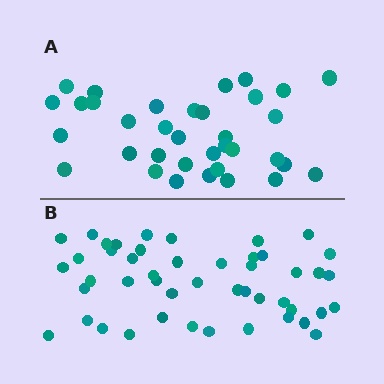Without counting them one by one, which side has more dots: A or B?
Region B (the bottom region) has more dots.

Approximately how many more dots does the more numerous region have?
Region B has roughly 12 or so more dots than region A.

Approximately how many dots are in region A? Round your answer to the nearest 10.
About 40 dots. (The exact count is 35, which rounds to 40.)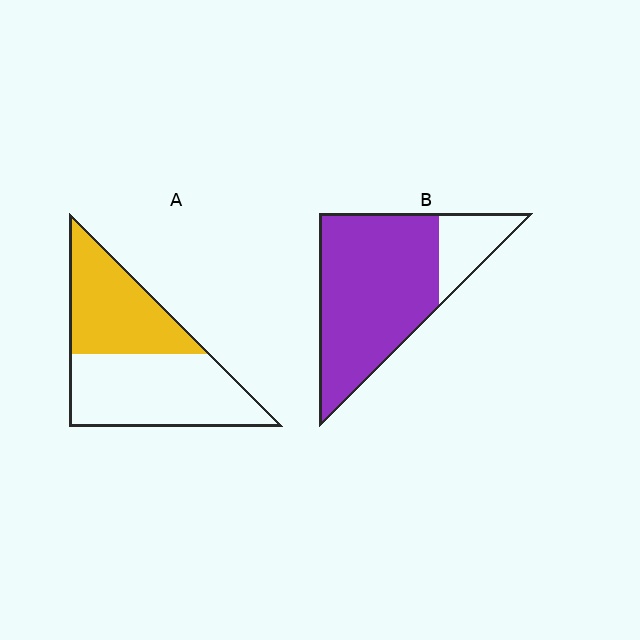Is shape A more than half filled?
No.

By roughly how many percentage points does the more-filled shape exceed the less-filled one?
By roughly 35 percentage points (B over A).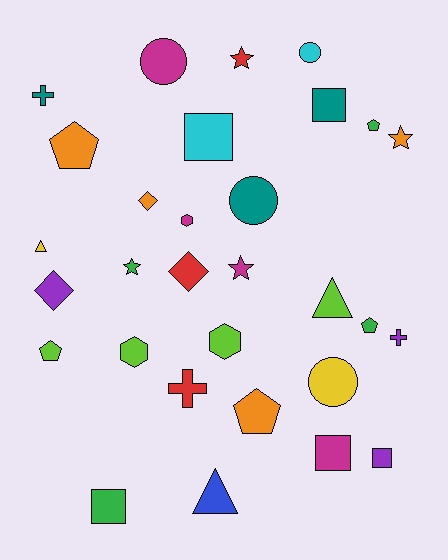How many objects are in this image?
There are 30 objects.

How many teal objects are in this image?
There are 3 teal objects.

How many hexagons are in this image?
There are 3 hexagons.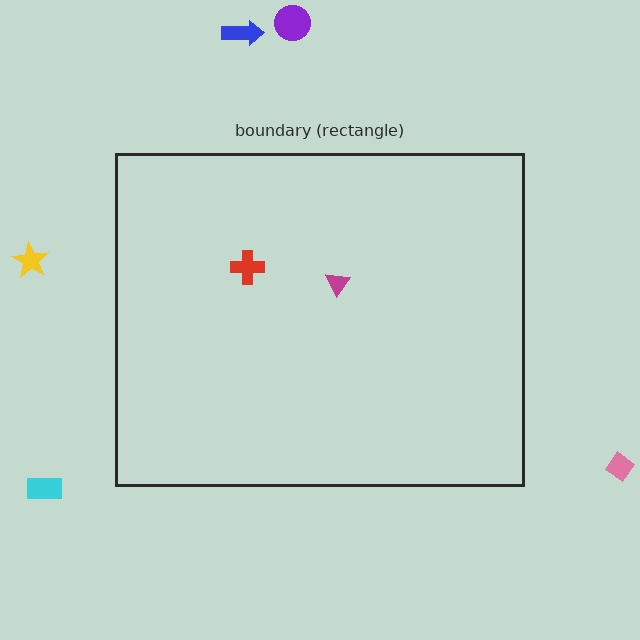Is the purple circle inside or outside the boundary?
Outside.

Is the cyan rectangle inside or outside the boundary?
Outside.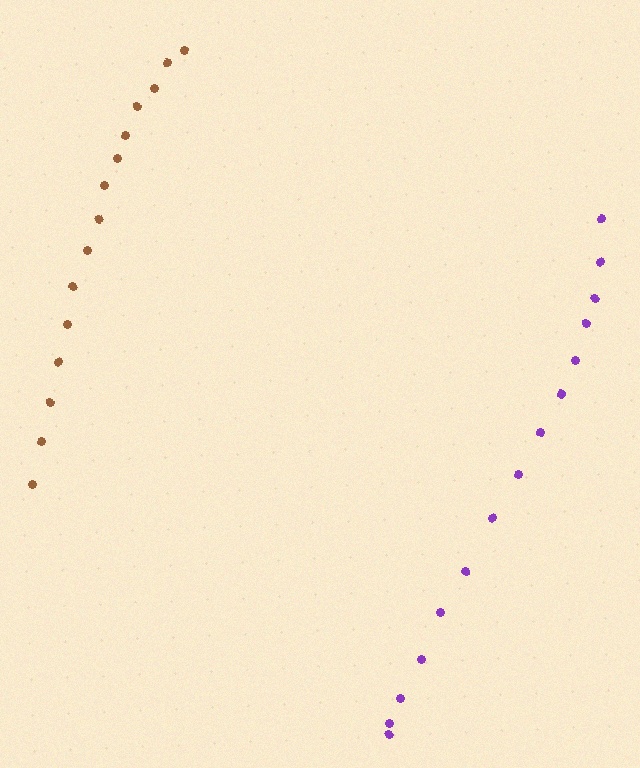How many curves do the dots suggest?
There are 2 distinct paths.